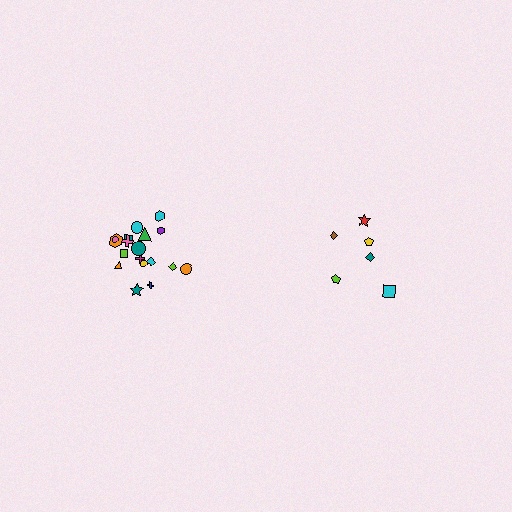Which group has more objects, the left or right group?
The left group.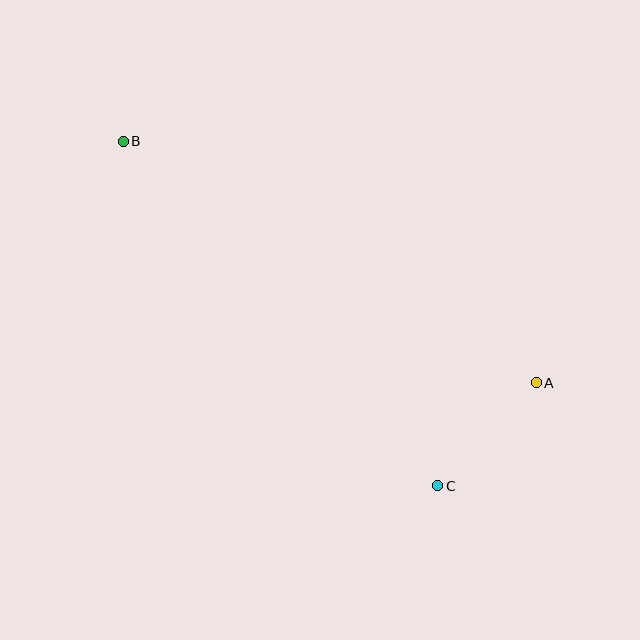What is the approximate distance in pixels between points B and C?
The distance between B and C is approximately 466 pixels.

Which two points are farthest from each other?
Points A and B are farthest from each other.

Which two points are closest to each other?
Points A and C are closest to each other.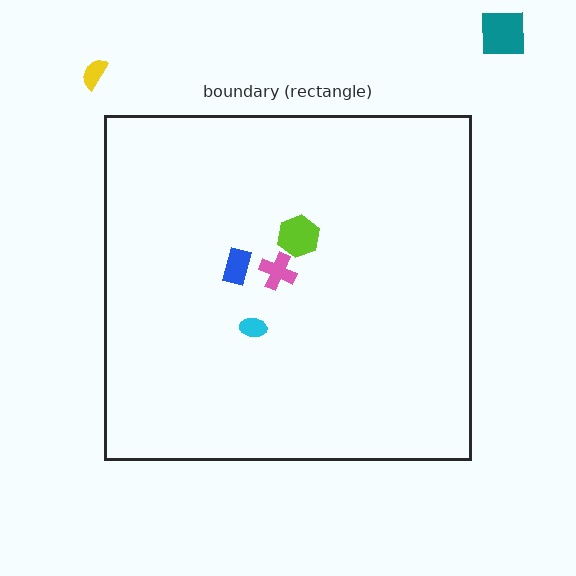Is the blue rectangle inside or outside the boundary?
Inside.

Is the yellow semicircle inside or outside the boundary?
Outside.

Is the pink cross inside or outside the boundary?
Inside.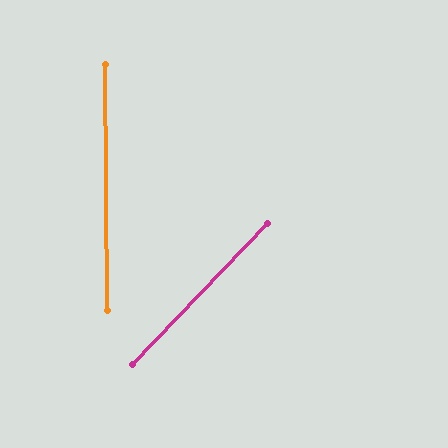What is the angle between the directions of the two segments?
Approximately 44 degrees.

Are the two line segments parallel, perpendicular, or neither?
Neither parallel nor perpendicular — they differ by about 44°.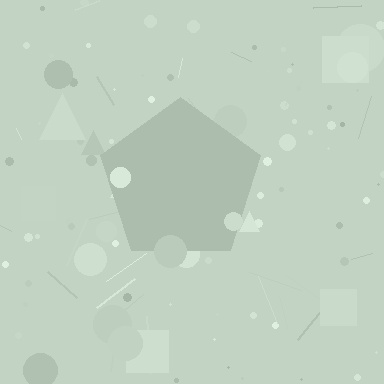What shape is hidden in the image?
A pentagon is hidden in the image.